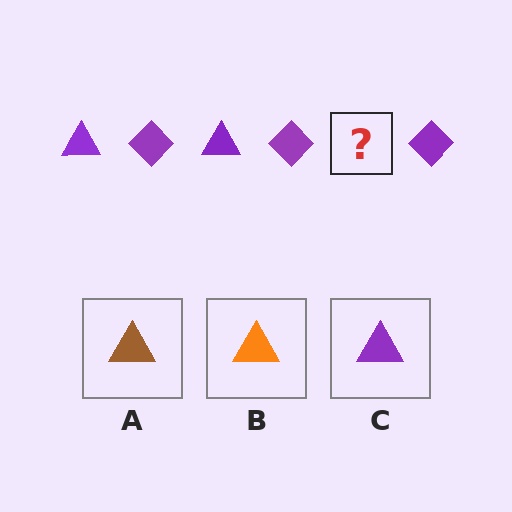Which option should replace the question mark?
Option C.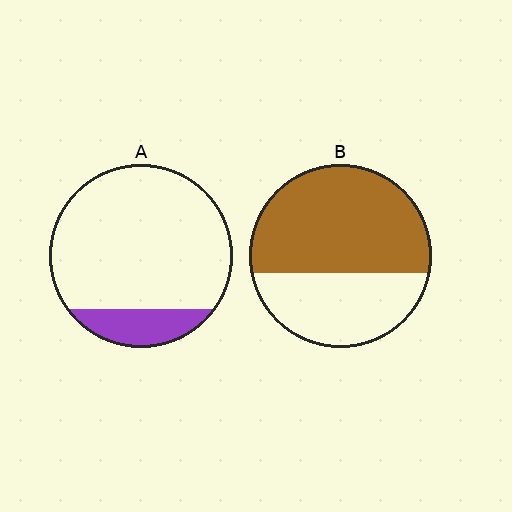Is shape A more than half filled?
No.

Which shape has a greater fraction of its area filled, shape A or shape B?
Shape B.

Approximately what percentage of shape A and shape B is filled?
A is approximately 15% and B is approximately 60%.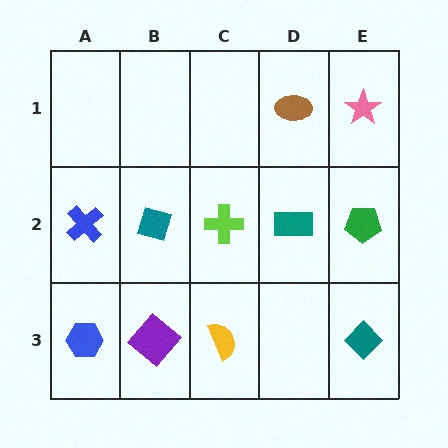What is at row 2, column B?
A teal diamond.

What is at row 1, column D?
A brown ellipse.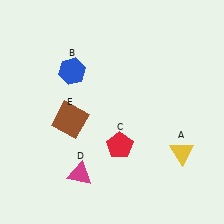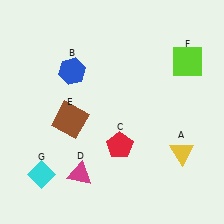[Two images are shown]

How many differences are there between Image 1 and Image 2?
There are 2 differences between the two images.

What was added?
A lime square (F), a cyan diamond (G) were added in Image 2.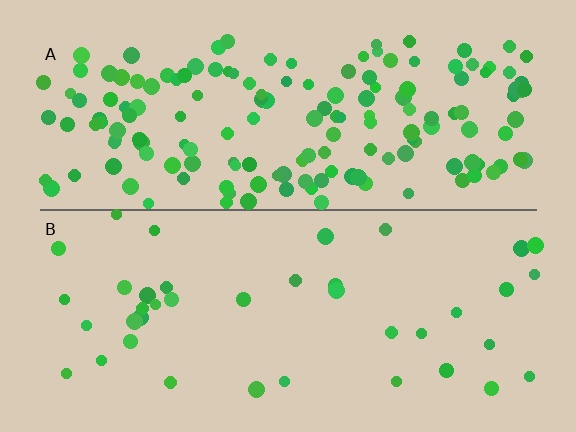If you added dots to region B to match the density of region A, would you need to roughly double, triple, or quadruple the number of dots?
Approximately quadruple.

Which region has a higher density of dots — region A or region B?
A (the top).